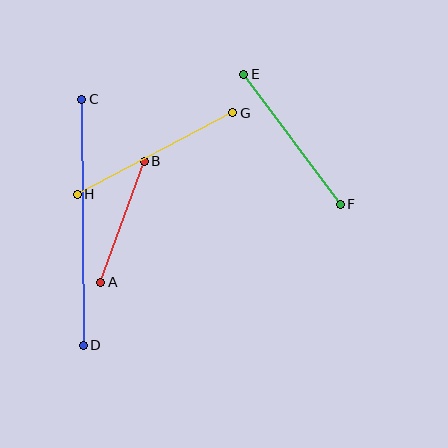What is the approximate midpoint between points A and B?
The midpoint is at approximately (122, 222) pixels.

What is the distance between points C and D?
The distance is approximately 246 pixels.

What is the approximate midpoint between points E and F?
The midpoint is at approximately (292, 139) pixels.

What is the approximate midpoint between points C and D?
The midpoint is at approximately (83, 222) pixels.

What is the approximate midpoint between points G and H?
The midpoint is at approximately (155, 154) pixels.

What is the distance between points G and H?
The distance is approximately 176 pixels.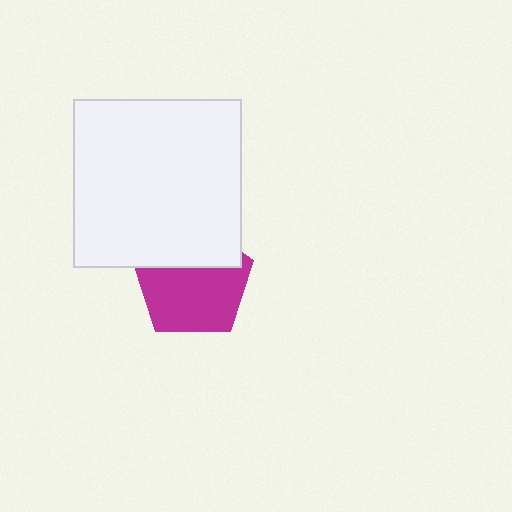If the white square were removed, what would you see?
You would see the complete magenta pentagon.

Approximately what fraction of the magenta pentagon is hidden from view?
Roughly 35% of the magenta pentagon is hidden behind the white square.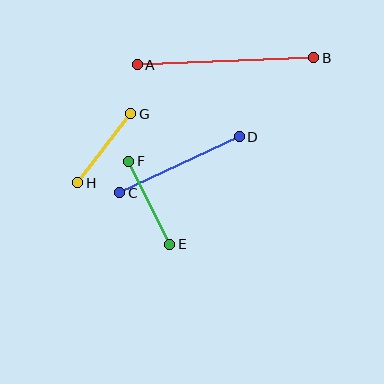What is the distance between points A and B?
The distance is approximately 177 pixels.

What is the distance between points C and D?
The distance is approximately 132 pixels.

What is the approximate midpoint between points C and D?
The midpoint is at approximately (179, 165) pixels.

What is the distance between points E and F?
The distance is approximately 93 pixels.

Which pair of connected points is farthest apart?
Points A and B are farthest apart.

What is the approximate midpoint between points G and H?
The midpoint is at approximately (104, 148) pixels.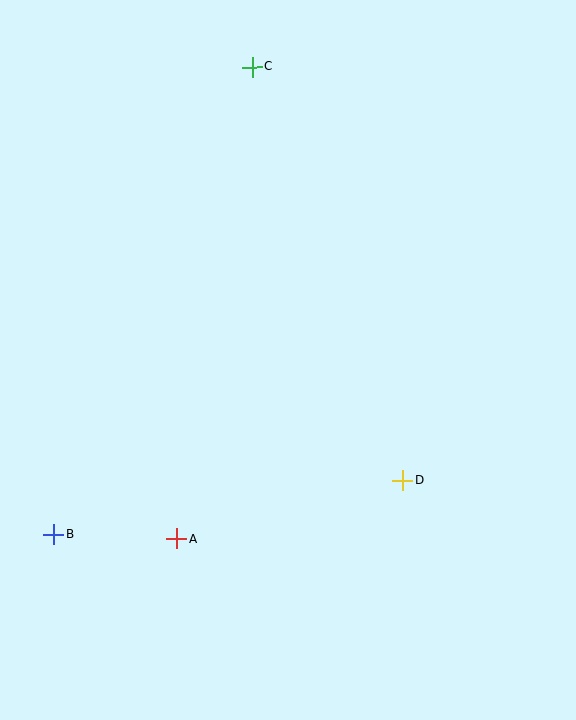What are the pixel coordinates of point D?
Point D is at (403, 480).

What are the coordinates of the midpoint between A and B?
The midpoint between A and B is at (116, 537).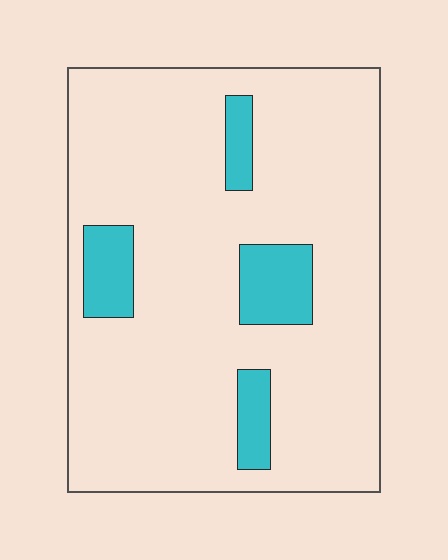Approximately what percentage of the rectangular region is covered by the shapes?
Approximately 15%.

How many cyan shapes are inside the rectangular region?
4.